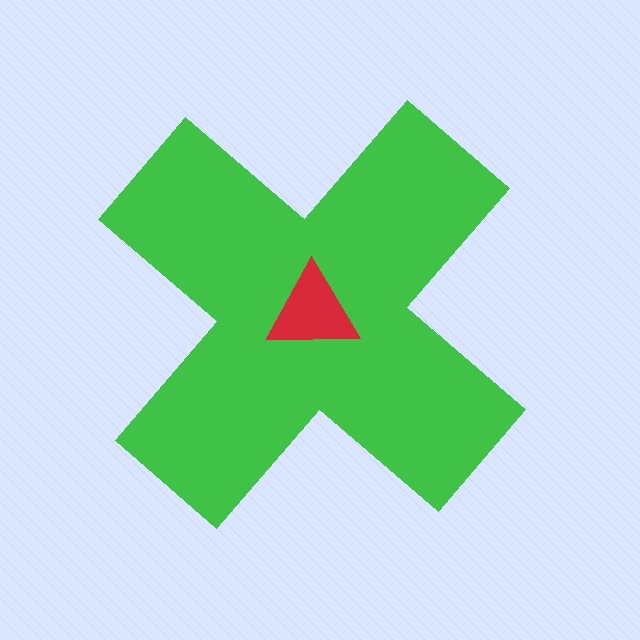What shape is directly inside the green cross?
The red triangle.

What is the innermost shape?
The red triangle.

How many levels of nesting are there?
2.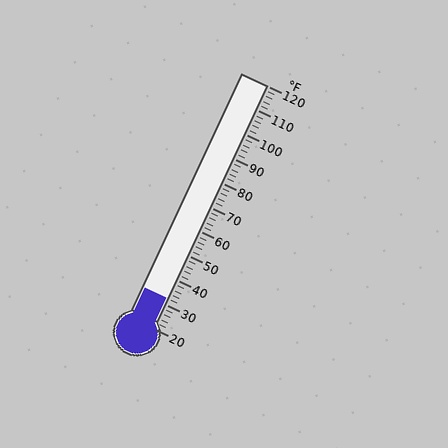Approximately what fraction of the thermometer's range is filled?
The thermometer is filled to approximately 10% of its range.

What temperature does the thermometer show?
The thermometer shows approximately 32°F.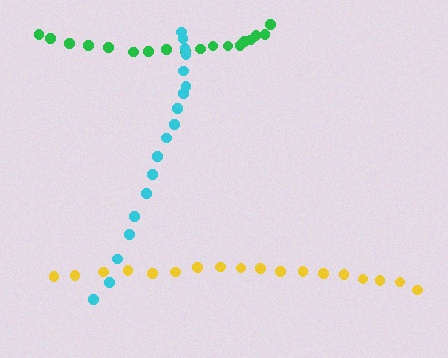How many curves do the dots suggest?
There are 3 distinct paths.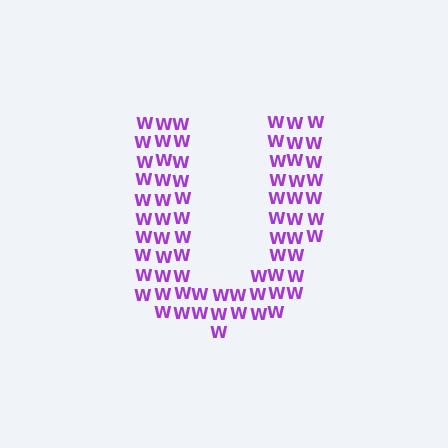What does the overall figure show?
The overall figure shows the letter U.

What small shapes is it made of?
It is made of small letter W's.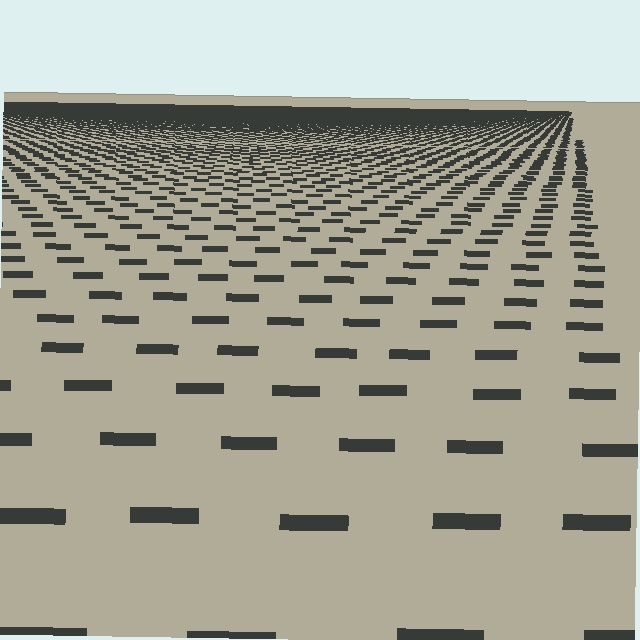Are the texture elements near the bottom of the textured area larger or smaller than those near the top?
Larger. Near the bottom, elements are closer to the viewer and appear at a bigger on-screen size.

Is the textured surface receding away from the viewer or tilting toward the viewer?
The surface is receding away from the viewer. Texture elements get smaller and denser toward the top.